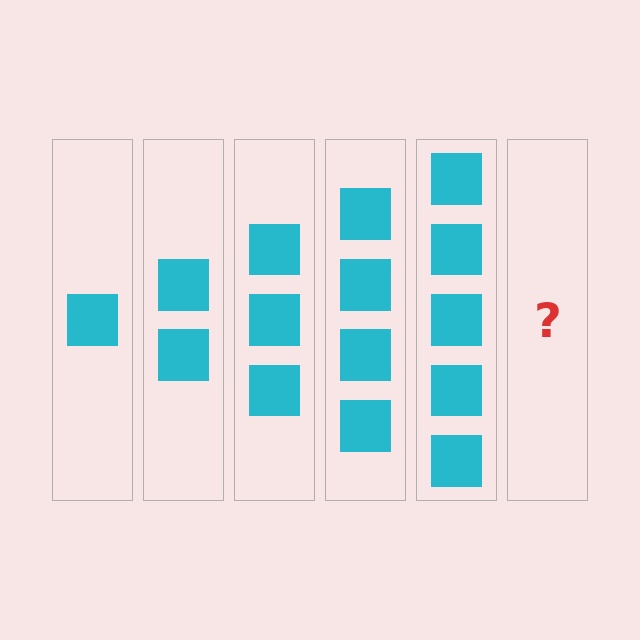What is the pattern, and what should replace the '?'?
The pattern is that each step adds one more square. The '?' should be 6 squares.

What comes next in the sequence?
The next element should be 6 squares.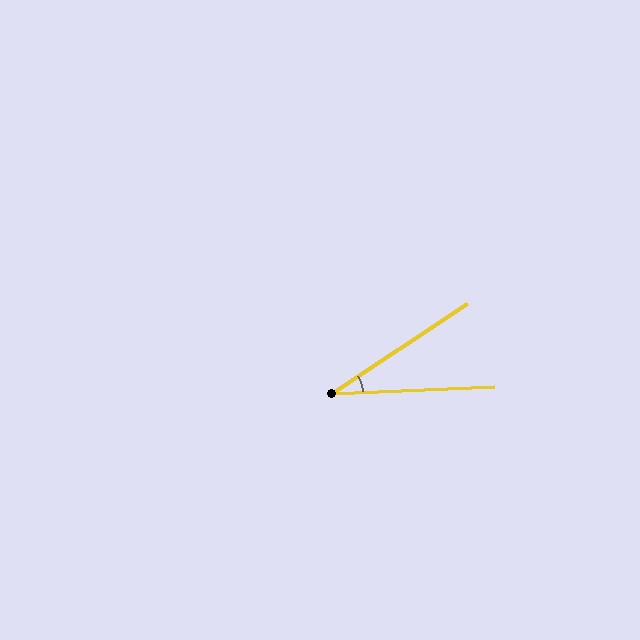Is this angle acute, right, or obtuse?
It is acute.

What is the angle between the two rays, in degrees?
Approximately 31 degrees.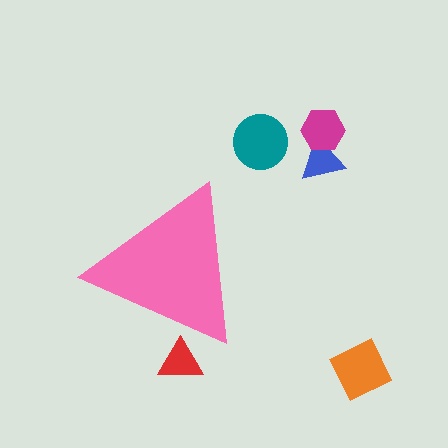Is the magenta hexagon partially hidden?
No, the magenta hexagon is fully visible.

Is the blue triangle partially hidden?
No, the blue triangle is fully visible.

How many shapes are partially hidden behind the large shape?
1 shape is partially hidden.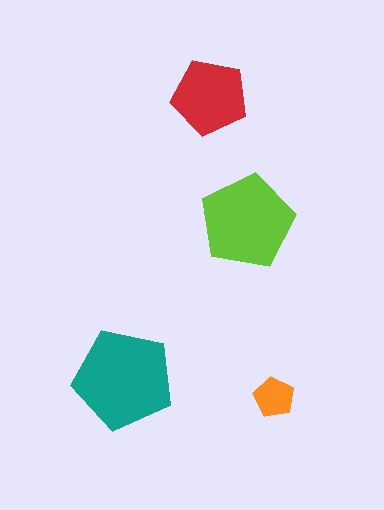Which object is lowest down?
The orange pentagon is bottommost.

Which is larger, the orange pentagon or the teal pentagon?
The teal one.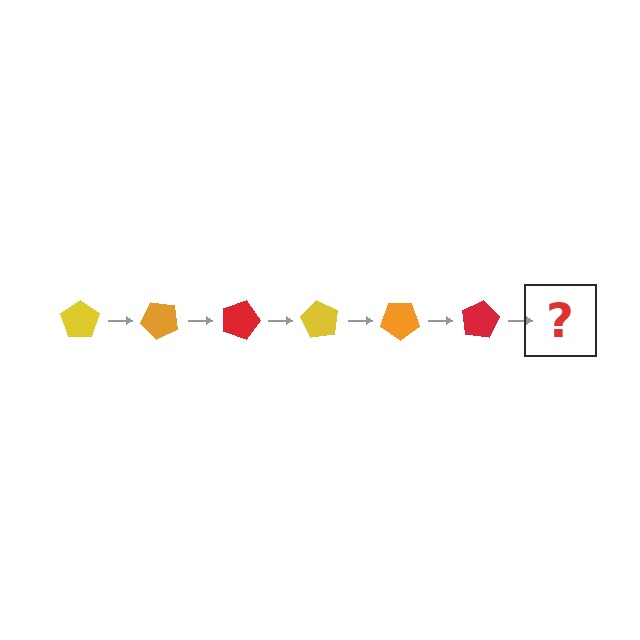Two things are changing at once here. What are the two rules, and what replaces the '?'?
The two rules are that it rotates 45 degrees each step and the color cycles through yellow, orange, and red. The '?' should be a yellow pentagon, rotated 270 degrees from the start.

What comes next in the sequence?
The next element should be a yellow pentagon, rotated 270 degrees from the start.